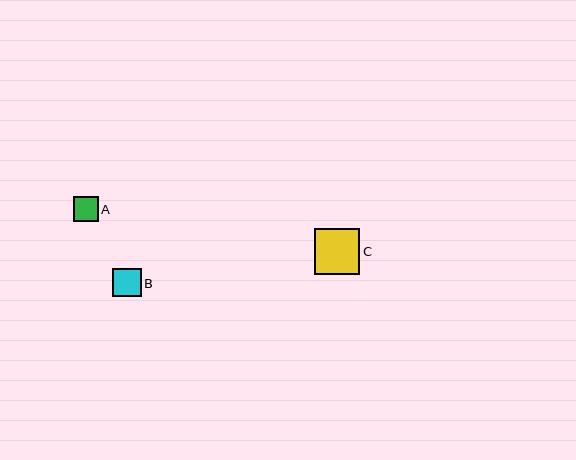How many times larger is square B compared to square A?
Square B is approximately 1.1 times the size of square A.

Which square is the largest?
Square C is the largest with a size of approximately 46 pixels.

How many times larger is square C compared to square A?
Square C is approximately 1.8 times the size of square A.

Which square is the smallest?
Square A is the smallest with a size of approximately 25 pixels.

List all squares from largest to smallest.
From largest to smallest: C, B, A.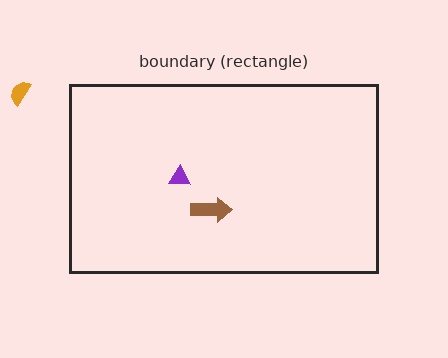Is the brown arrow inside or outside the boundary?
Inside.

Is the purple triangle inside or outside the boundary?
Inside.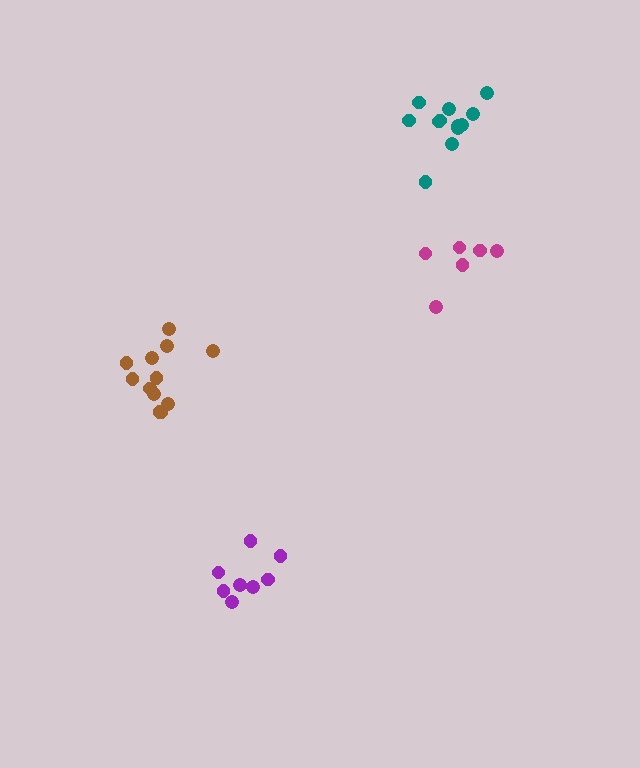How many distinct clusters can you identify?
There are 4 distinct clusters.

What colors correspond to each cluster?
The clusters are colored: brown, purple, magenta, teal.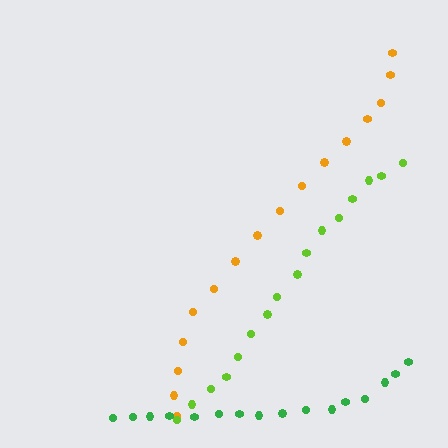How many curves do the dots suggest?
There are 3 distinct paths.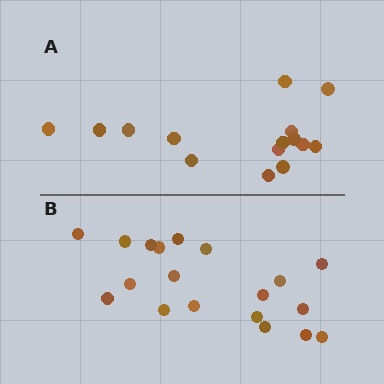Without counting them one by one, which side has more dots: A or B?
Region B (the bottom region) has more dots.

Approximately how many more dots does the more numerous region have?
Region B has about 4 more dots than region A.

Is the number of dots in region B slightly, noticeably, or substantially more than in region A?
Region B has noticeably more, but not dramatically so. The ratio is roughly 1.3 to 1.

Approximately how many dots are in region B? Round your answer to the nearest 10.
About 20 dots. (The exact count is 19, which rounds to 20.)